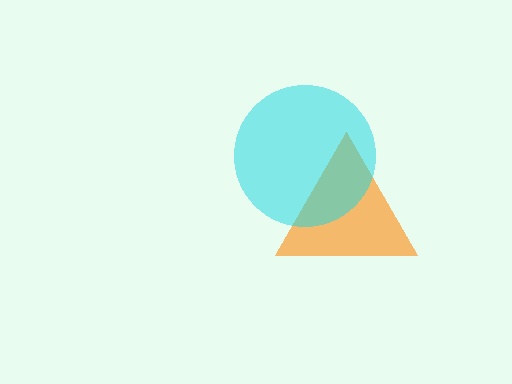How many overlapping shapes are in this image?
There are 2 overlapping shapes in the image.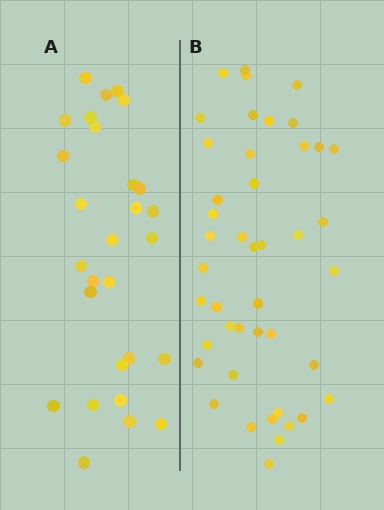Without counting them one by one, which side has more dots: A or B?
Region B (the right region) has more dots.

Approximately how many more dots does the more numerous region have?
Region B has approximately 15 more dots than region A.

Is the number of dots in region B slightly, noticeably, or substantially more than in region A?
Region B has substantially more. The ratio is roughly 1.6 to 1.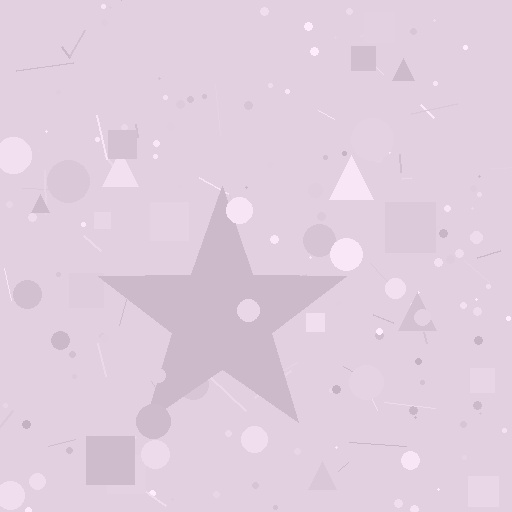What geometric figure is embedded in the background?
A star is embedded in the background.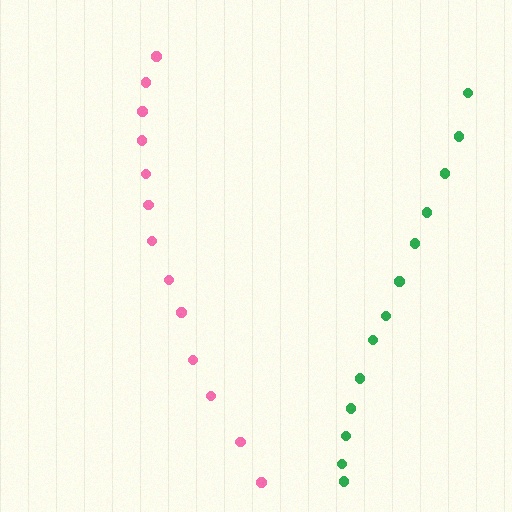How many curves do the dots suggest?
There are 2 distinct paths.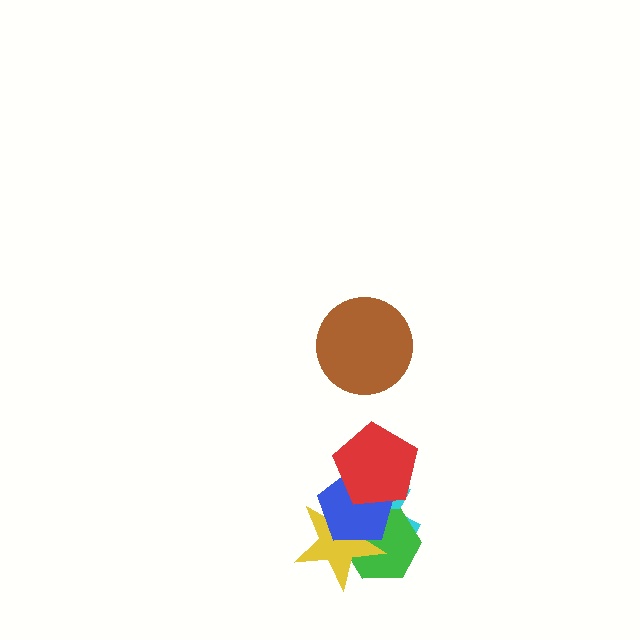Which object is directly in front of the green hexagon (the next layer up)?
The yellow star is directly in front of the green hexagon.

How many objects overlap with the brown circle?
0 objects overlap with the brown circle.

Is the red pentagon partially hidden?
No, no other shape covers it.